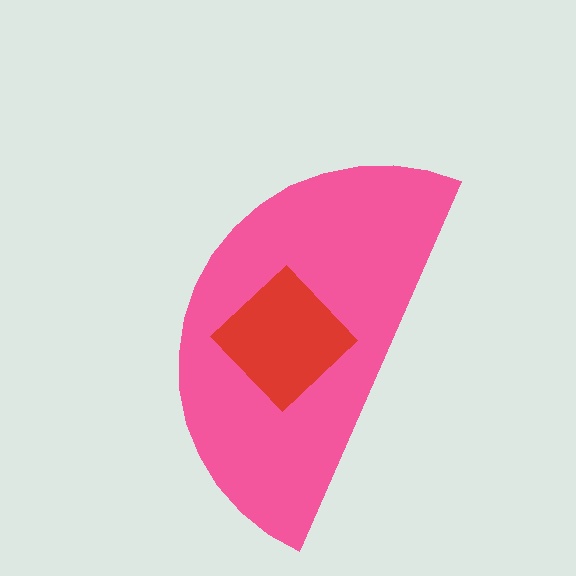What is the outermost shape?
The pink semicircle.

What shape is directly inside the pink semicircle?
The red diamond.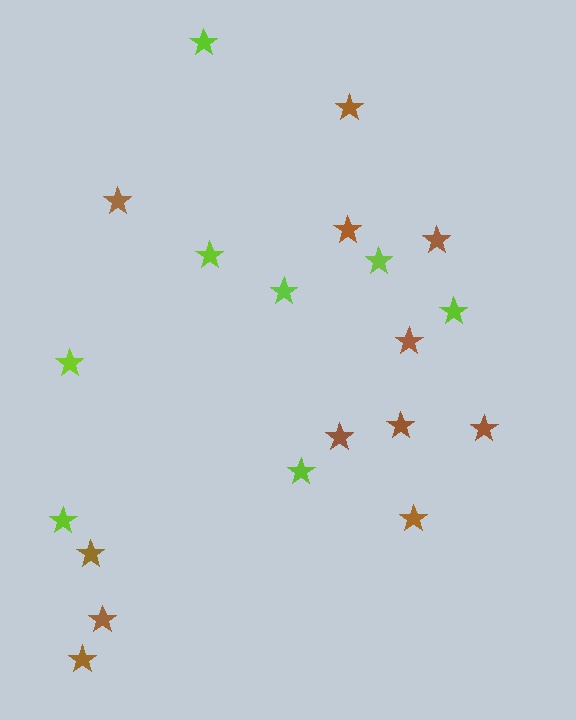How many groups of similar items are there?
There are 2 groups: one group of brown stars (12) and one group of lime stars (8).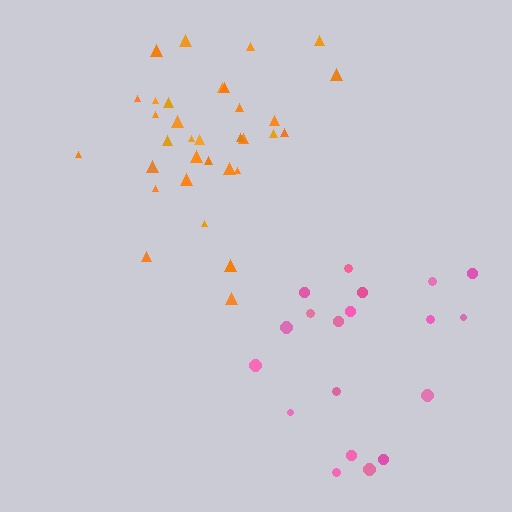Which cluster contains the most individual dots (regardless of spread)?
Orange (33).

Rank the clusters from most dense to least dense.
orange, pink.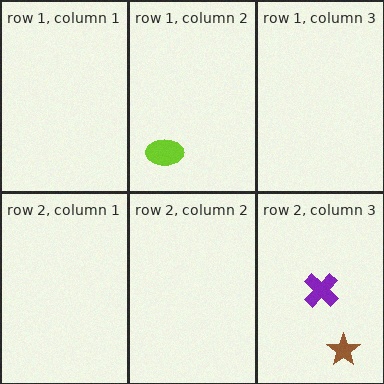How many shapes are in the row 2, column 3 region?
2.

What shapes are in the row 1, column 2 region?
The lime ellipse.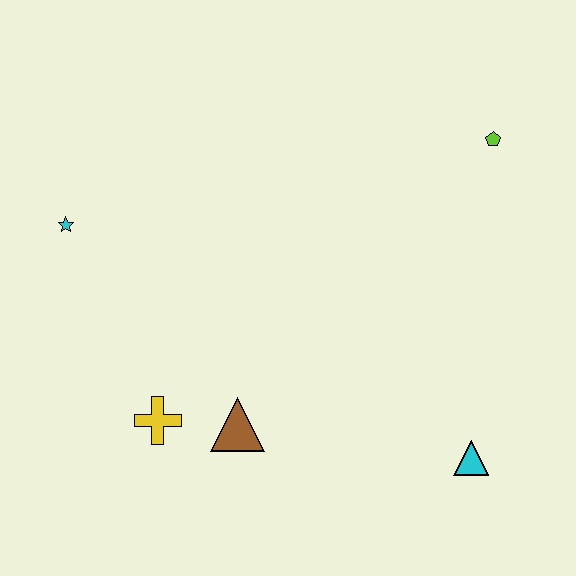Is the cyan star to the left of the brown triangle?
Yes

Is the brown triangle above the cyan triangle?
Yes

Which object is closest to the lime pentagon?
The cyan triangle is closest to the lime pentagon.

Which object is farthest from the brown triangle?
The lime pentagon is farthest from the brown triangle.